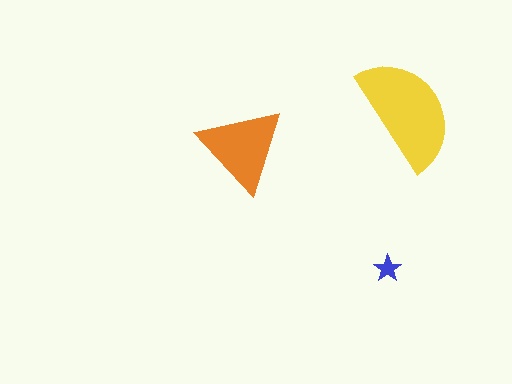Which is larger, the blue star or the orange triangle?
The orange triangle.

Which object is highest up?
The yellow semicircle is topmost.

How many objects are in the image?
There are 3 objects in the image.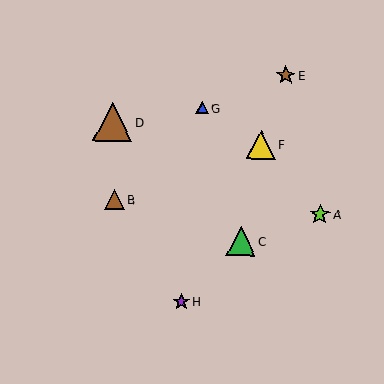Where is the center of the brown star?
The center of the brown star is at (286, 75).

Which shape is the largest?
The brown triangle (labeled D) is the largest.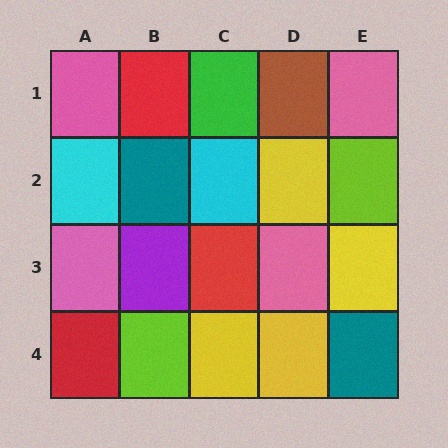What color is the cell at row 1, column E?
Pink.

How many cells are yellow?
4 cells are yellow.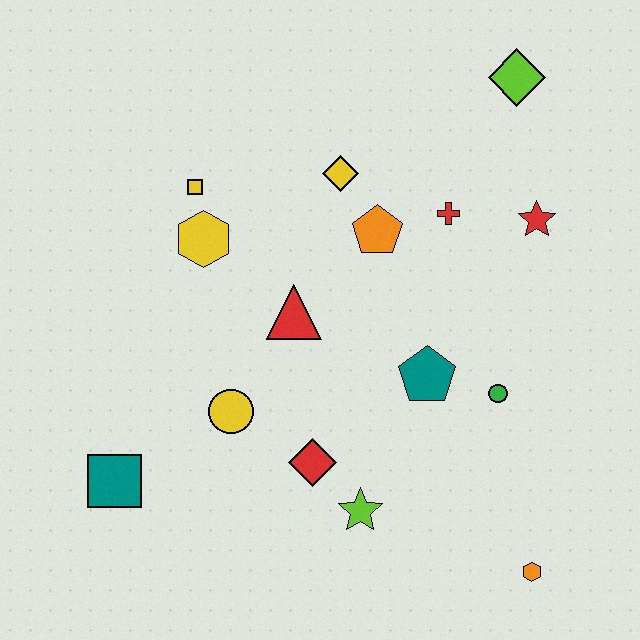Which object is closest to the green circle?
The teal pentagon is closest to the green circle.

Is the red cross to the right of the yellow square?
Yes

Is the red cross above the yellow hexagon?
Yes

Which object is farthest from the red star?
The teal square is farthest from the red star.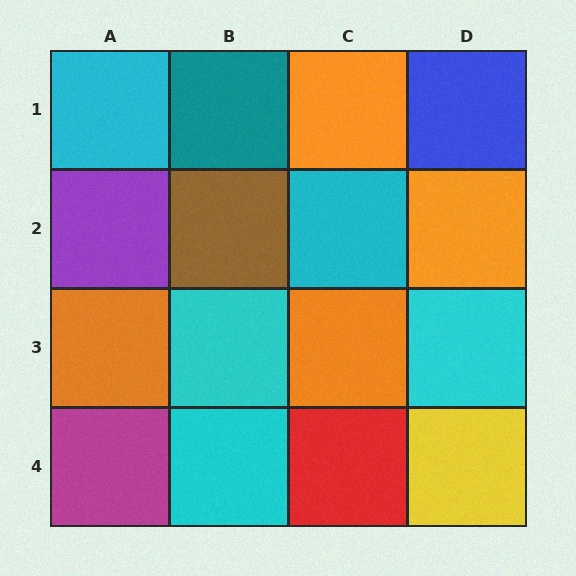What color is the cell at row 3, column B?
Cyan.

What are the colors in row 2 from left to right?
Purple, brown, cyan, orange.